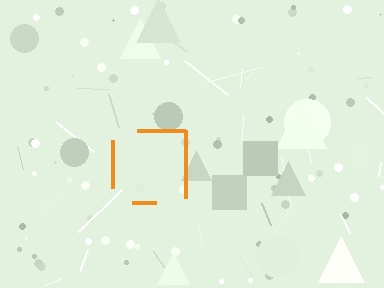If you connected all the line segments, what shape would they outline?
They would outline a square.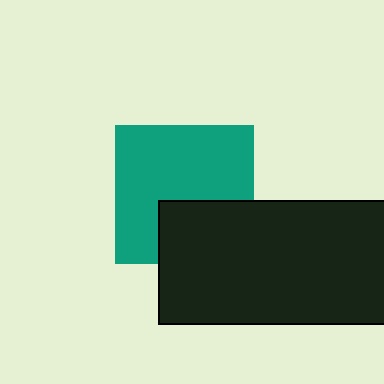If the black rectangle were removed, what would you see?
You would see the complete teal square.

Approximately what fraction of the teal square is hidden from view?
Roughly 32% of the teal square is hidden behind the black rectangle.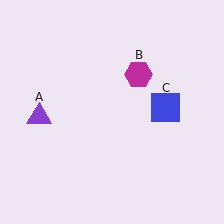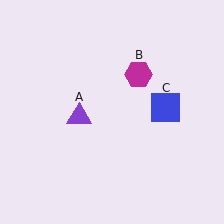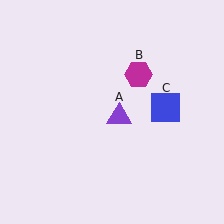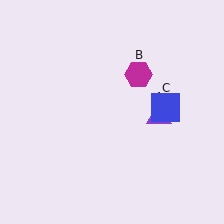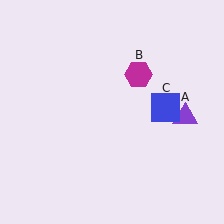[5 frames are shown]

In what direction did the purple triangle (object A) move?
The purple triangle (object A) moved right.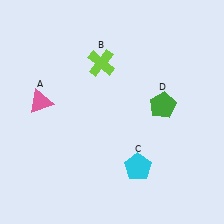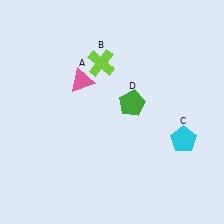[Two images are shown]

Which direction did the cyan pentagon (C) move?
The cyan pentagon (C) moved right.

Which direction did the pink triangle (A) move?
The pink triangle (A) moved right.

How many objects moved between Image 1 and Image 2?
3 objects moved between the two images.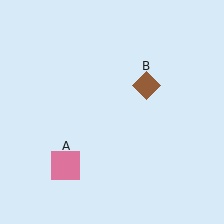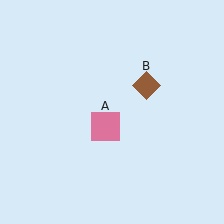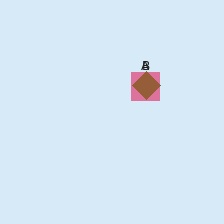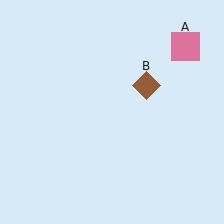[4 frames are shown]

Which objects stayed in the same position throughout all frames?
Brown diamond (object B) remained stationary.